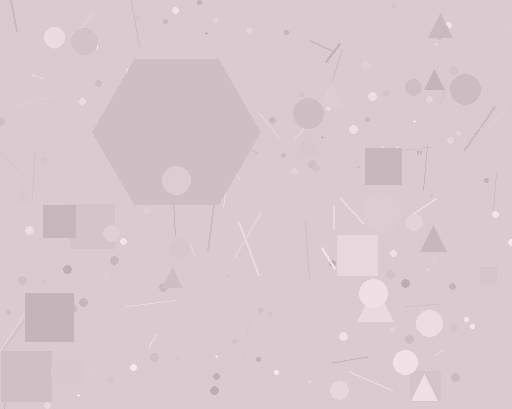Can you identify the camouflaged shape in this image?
The camouflaged shape is a hexagon.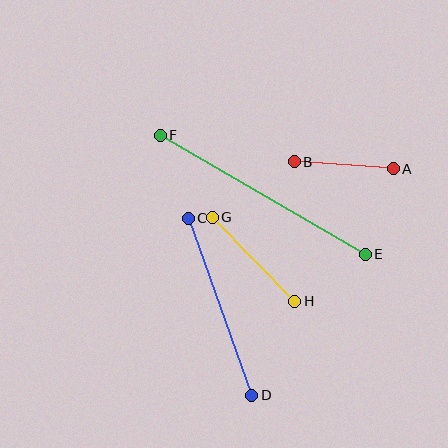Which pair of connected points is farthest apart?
Points E and F are farthest apart.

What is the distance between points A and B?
The distance is approximately 99 pixels.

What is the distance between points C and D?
The distance is approximately 188 pixels.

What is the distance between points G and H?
The distance is approximately 118 pixels.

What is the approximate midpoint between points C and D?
The midpoint is at approximately (220, 307) pixels.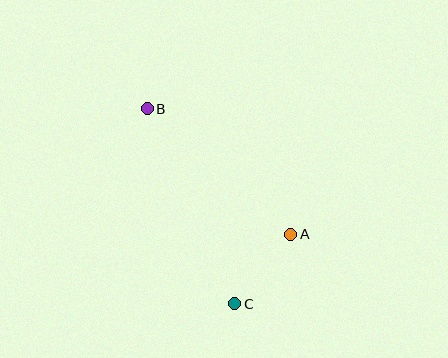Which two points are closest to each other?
Points A and C are closest to each other.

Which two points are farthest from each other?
Points B and C are farthest from each other.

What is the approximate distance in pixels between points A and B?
The distance between A and B is approximately 191 pixels.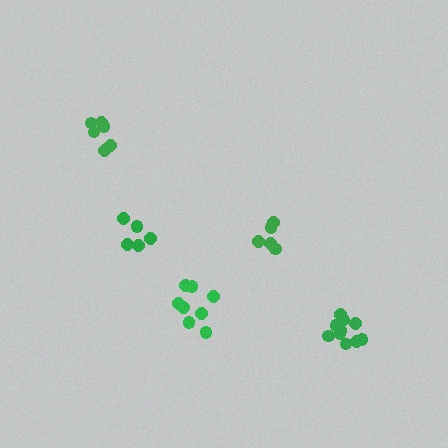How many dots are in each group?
Group 1: 6 dots, Group 2: 8 dots, Group 3: 5 dots, Group 4: 5 dots, Group 5: 10 dots (34 total).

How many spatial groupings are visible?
There are 5 spatial groupings.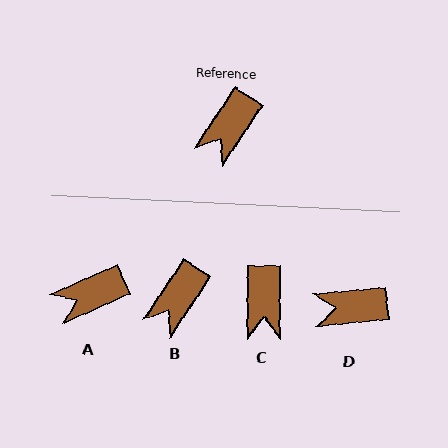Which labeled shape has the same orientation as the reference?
B.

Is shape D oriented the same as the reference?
No, it is off by about 51 degrees.